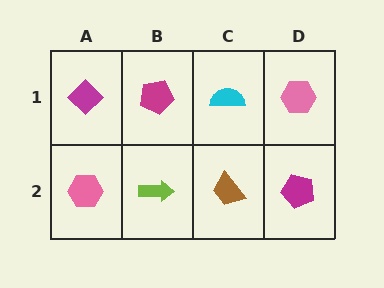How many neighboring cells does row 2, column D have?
2.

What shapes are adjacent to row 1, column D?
A magenta pentagon (row 2, column D), a cyan semicircle (row 1, column C).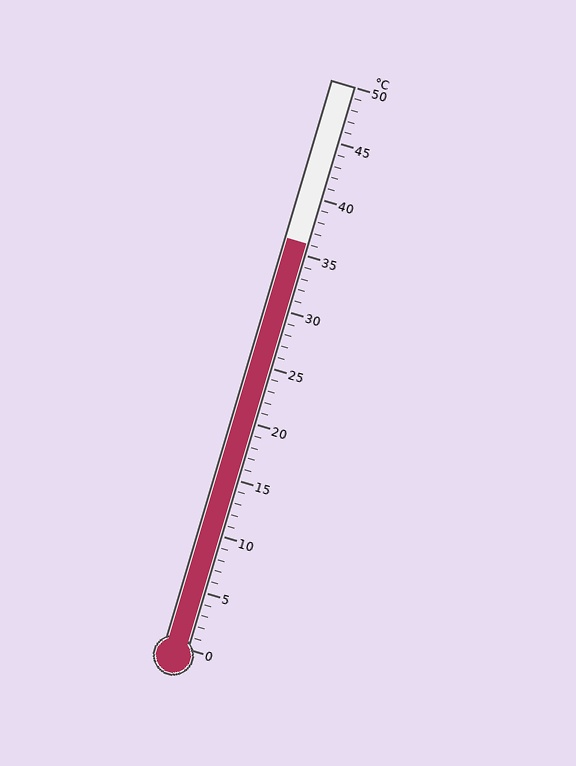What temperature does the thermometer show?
The thermometer shows approximately 36°C.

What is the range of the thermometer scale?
The thermometer scale ranges from 0°C to 50°C.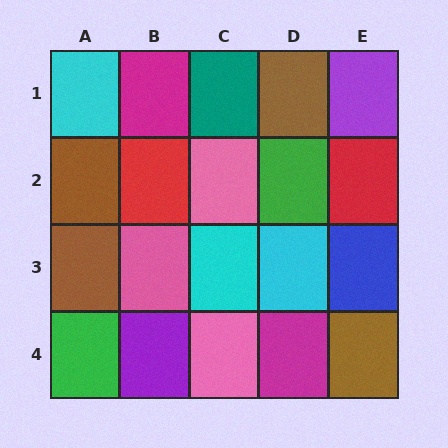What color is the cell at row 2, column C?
Pink.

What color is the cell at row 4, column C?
Pink.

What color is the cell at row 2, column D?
Green.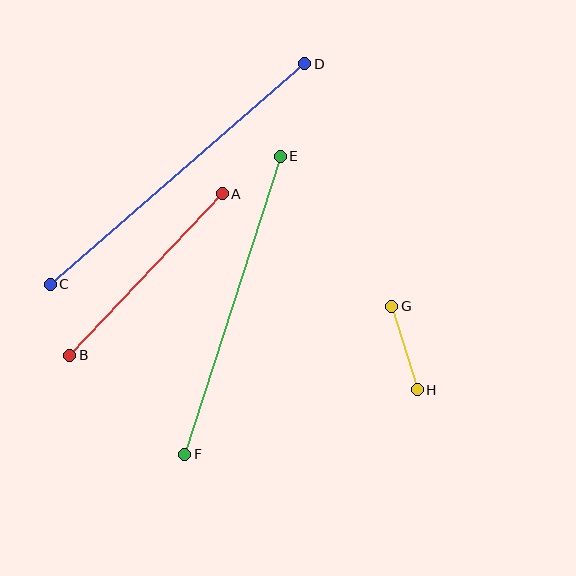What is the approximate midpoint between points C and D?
The midpoint is at approximately (178, 174) pixels.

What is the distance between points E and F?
The distance is approximately 313 pixels.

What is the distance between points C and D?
The distance is approximately 337 pixels.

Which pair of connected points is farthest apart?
Points C and D are farthest apart.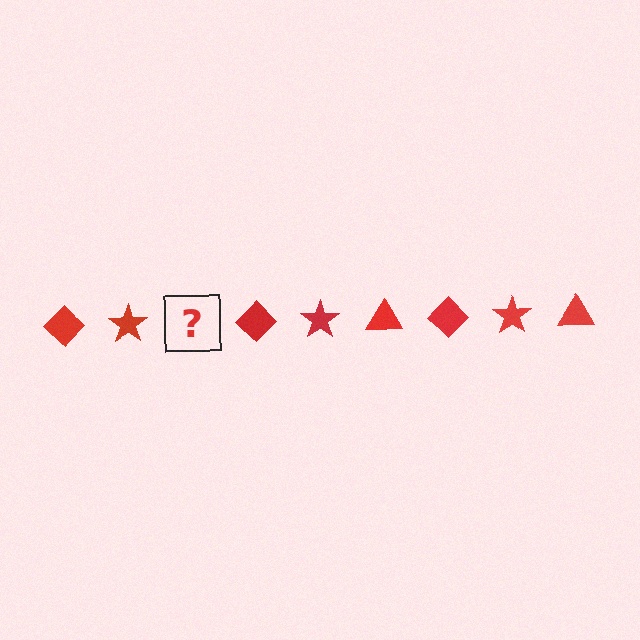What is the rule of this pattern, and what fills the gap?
The rule is that the pattern cycles through diamond, star, triangle shapes in red. The gap should be filled with a red triangle.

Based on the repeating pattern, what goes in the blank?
The blank should be a red triangle.